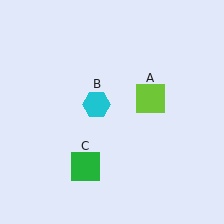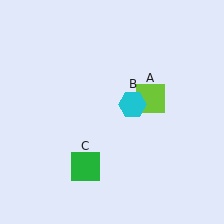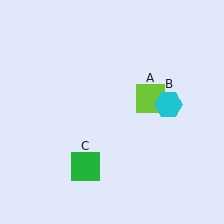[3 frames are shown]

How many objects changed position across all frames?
1 object changed position: cyan hexagon (object B).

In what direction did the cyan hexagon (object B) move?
The cyan hexagon (object B) moved right.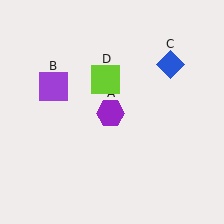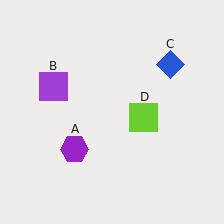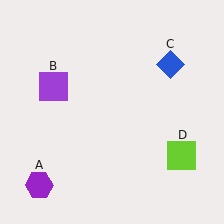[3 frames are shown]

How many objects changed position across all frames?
2 objects changed position: purple hexagon (object A), lime square (object D).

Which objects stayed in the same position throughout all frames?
Purple square (object B) and blue diamond (object C) remained stationary.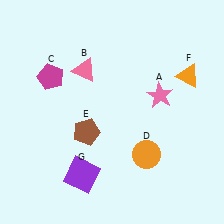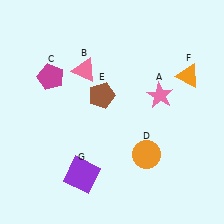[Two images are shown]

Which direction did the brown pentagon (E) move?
The brown pentagon (E) moved up.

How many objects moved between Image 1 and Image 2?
1 object moved between the two images.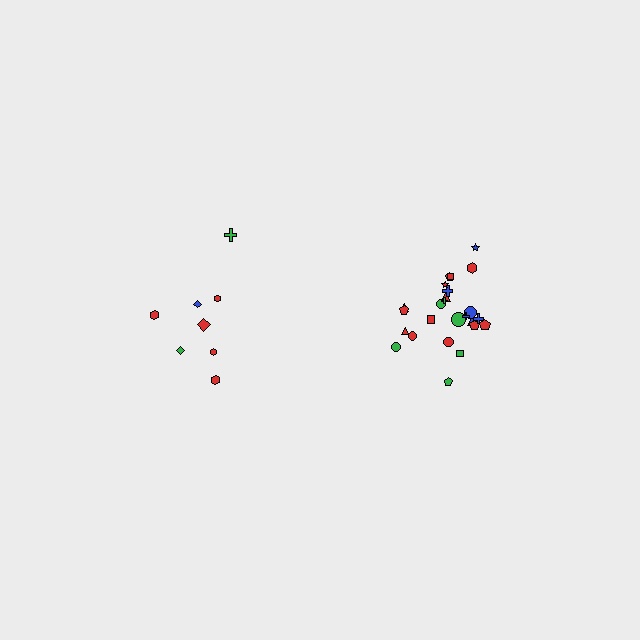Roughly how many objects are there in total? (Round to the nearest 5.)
Roughly 35 objects in total.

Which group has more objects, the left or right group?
The right group.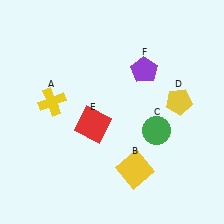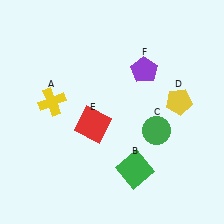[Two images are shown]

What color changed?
The square (B) changed from yellow in Image 1 to green in Image 2.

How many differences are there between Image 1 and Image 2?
There is 1 difference between the two images.